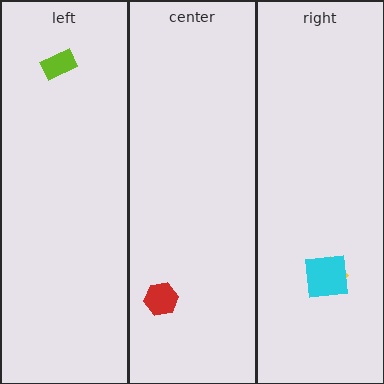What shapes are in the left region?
The lime rectangle.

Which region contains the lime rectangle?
The left region.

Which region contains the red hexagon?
The center region.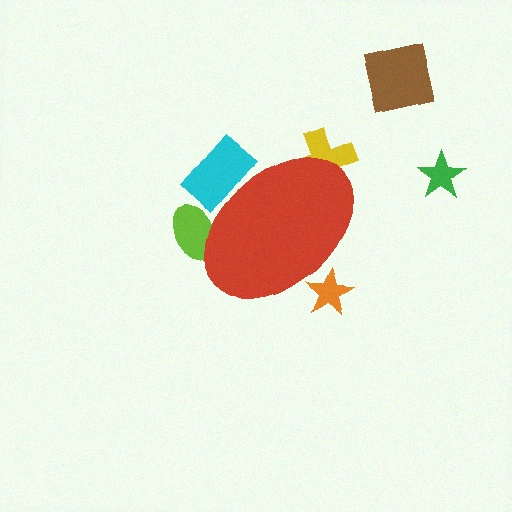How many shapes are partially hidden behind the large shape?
4 shapes are partially hidden.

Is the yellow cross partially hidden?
Yes, the yellow cross is partially hidden behind the red ellipse.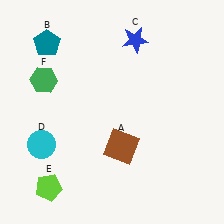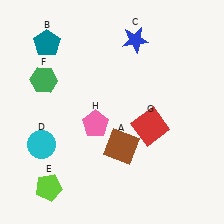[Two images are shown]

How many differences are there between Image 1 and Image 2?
There are 2 differences between the two images.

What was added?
A red square (G), a pink pentagon (H) were added in Image 2.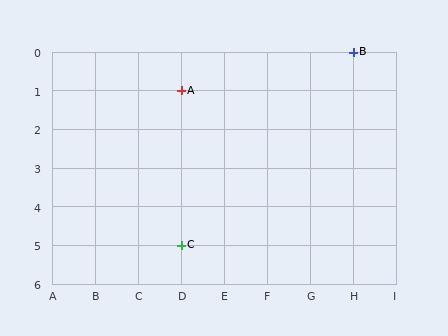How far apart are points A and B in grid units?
Points A and B are 4 columns and 1 row apart (about 4.1 grid units diagonally).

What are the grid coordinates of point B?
Point B is at grid coordinates (H, 0).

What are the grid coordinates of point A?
Point A is at grid coordinates (D, 1).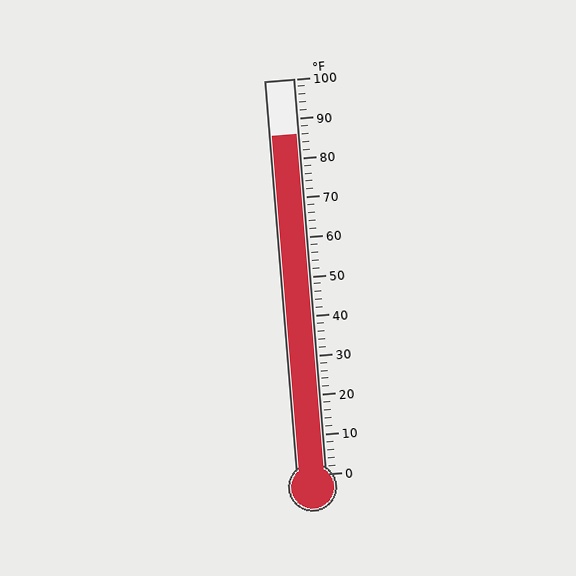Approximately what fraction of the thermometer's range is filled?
The thermometer is filled to approximately 85% of its range.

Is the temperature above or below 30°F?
The temperature is above 30°F.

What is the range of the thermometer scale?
The thermometer scale ranges from 0°F to 100°F.